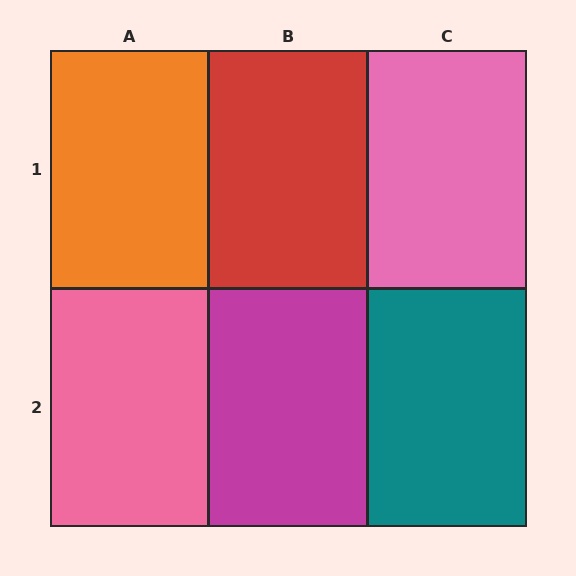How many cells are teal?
1 cell is teal.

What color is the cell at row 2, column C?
Teal.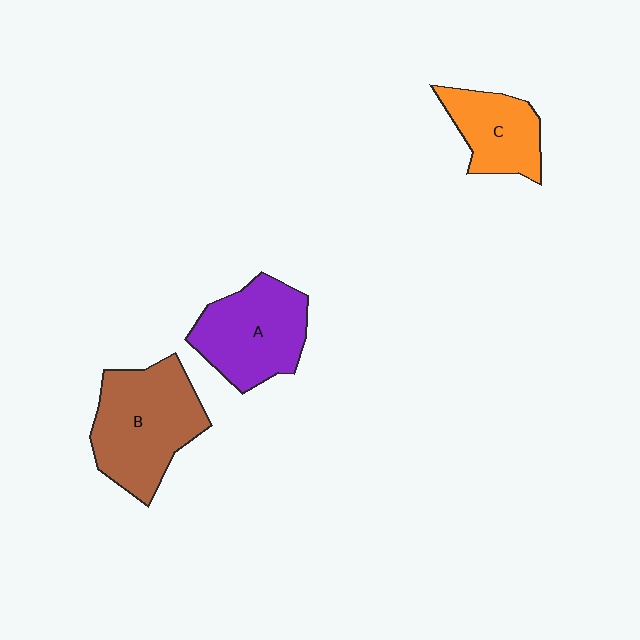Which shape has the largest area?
Shape B (brown).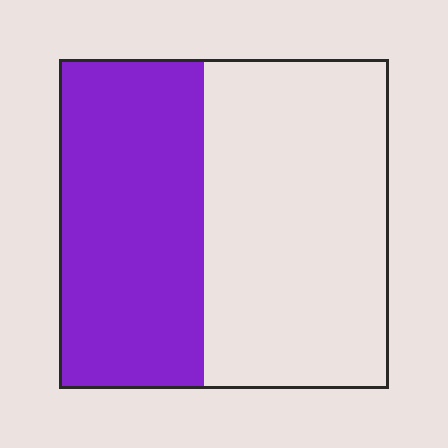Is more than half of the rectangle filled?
No.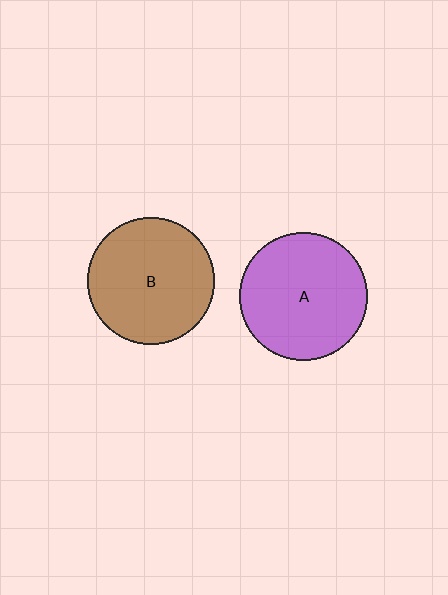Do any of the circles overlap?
No, none of the circles overlap.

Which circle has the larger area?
Circle A (purple).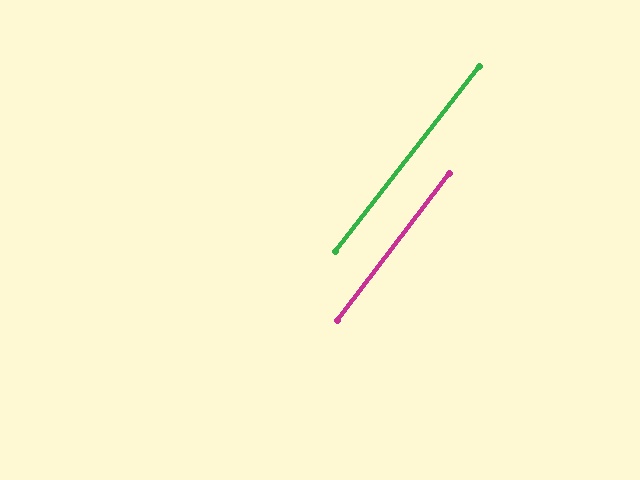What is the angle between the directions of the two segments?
Approximately 1 degree.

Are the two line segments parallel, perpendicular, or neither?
Parallel — their directions differ by only 0.8°.